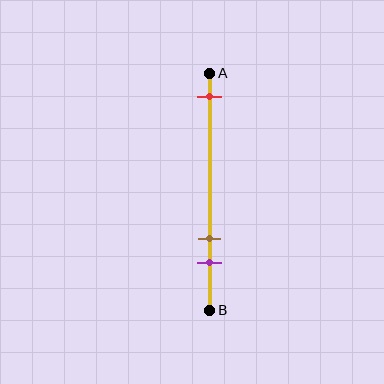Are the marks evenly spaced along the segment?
No, the marks are not evenly spaced.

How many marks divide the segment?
There are 3 marks dividing the segment.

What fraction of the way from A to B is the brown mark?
The brown mark is approximately 70% (0.7) of the way from A to B.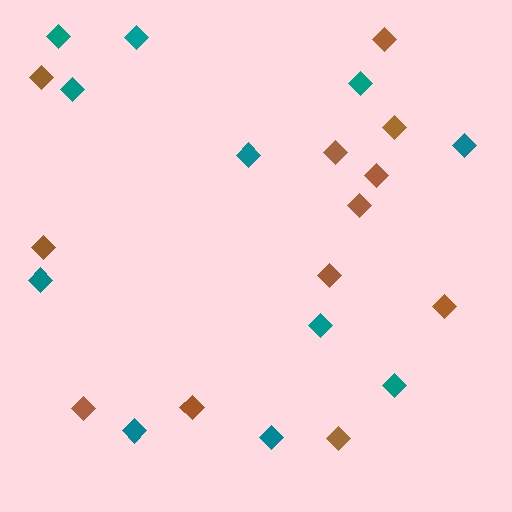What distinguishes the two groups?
There are 2 groups: one group of teal diamonds (11) and one group of brown diamonds (12).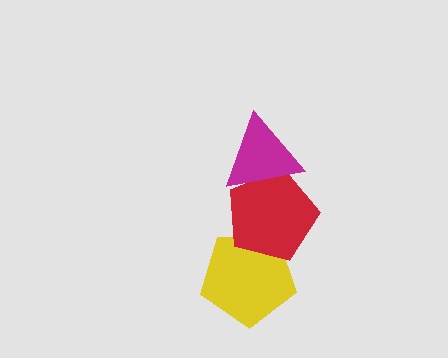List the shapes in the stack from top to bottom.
From top to bottom: the magenta triangle, the red pentagon, the yellow pentagon.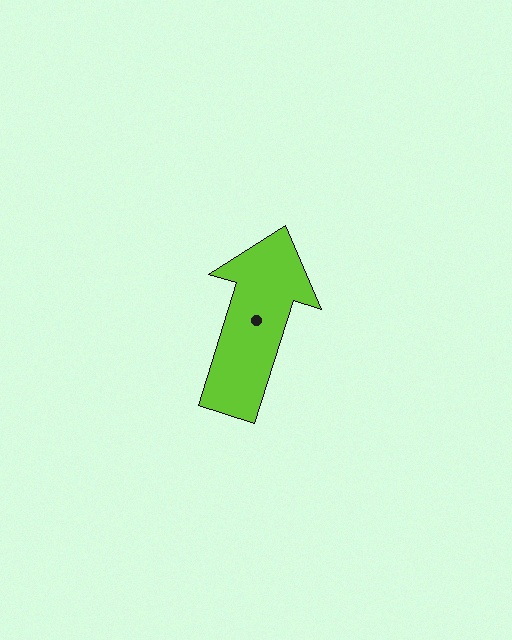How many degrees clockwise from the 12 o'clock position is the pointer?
Approximately 17 degrees.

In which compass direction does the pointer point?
North.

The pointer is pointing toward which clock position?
Roughly 1 o'clock.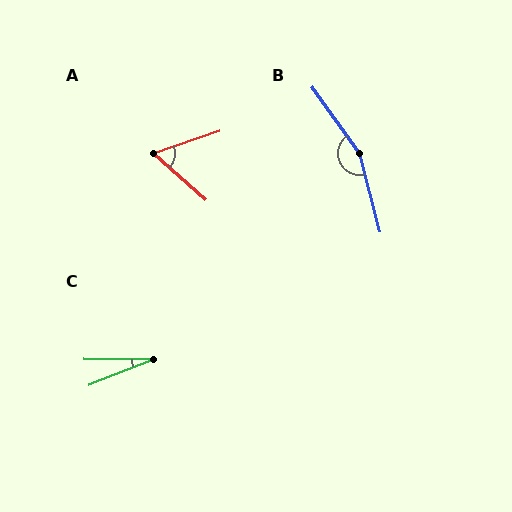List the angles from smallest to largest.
C (22°), A (60°), B (159°).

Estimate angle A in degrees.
Approximately 60 degrees.